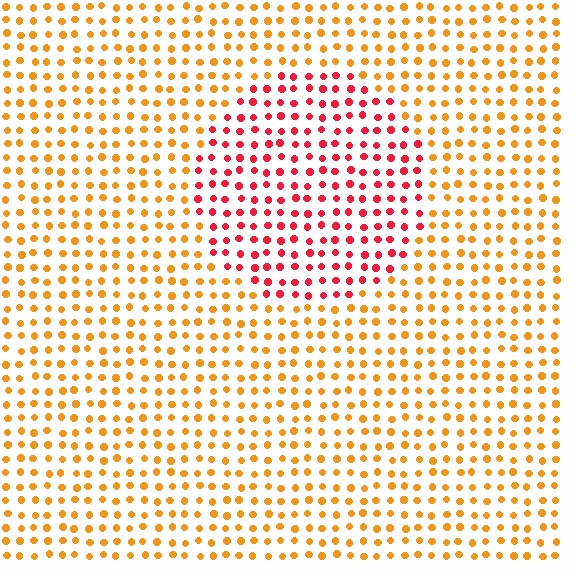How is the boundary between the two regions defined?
The boundary is defined purely by a slight shift in hue (about 45 degrees). Spacing, size, and orientation are identical on both sides.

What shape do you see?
I see a circle.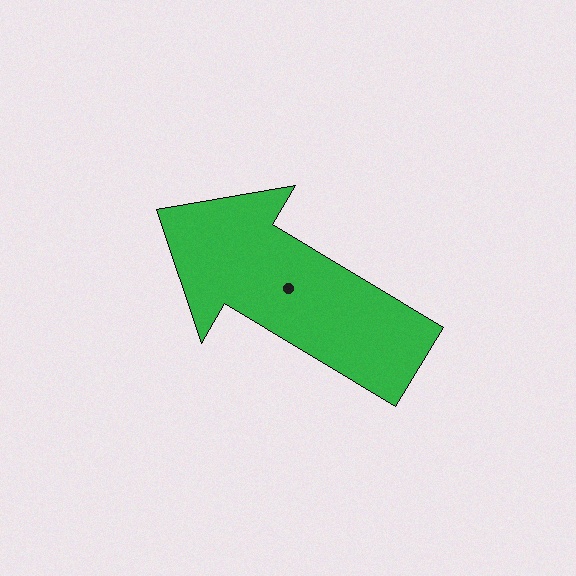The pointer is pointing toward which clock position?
Roughly 10 o'clock.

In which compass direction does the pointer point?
Northwest.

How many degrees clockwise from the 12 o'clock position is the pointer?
Approximately 301 degrees.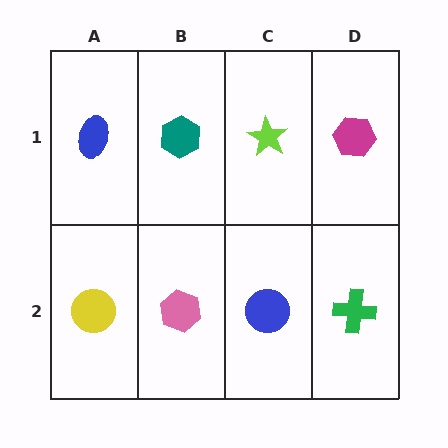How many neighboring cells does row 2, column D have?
2.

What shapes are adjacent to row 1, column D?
A green cross (row 2, column D), a lime star (row 1, column C).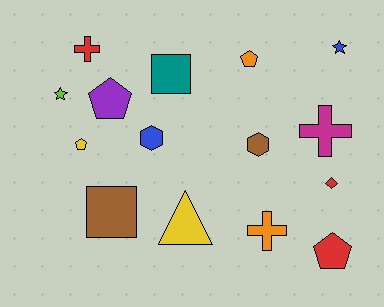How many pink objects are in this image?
There are no pink objects.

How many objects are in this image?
There are 15 objects.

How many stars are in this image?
There are 2 stars.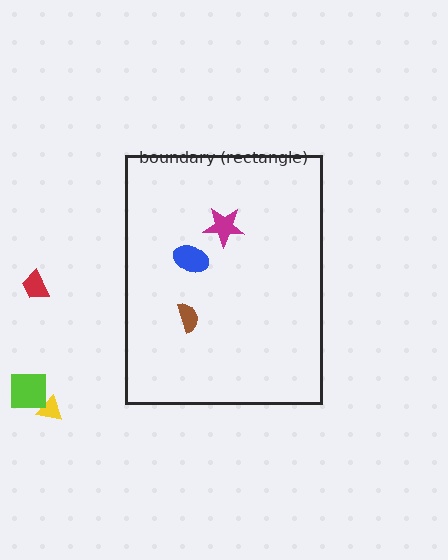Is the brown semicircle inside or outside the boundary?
Inside.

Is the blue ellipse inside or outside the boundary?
Inside.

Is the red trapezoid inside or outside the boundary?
Outside.